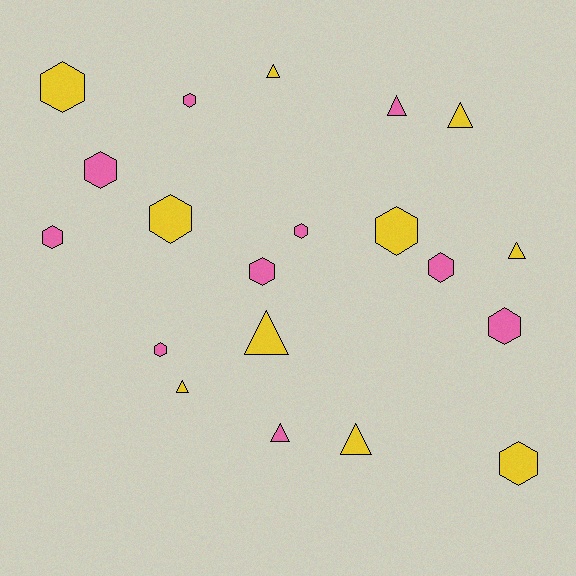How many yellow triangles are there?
There are 6 yellow triangles.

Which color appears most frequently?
Yellow, with 10 objects.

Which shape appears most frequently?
Hexagon, with 12 objects.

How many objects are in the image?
There are 20 objects.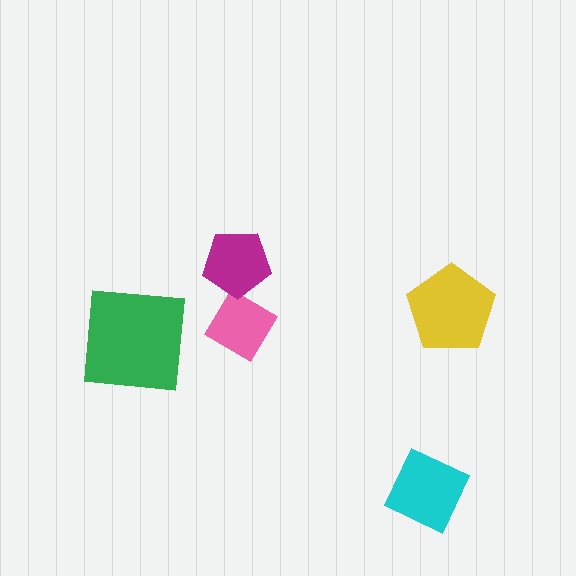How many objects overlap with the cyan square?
0 objects overlap with the cyan square.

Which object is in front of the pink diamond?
The magenta pentagon is in front of the pink diamond.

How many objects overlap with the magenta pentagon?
1 object overlaps with the magenta pentagon.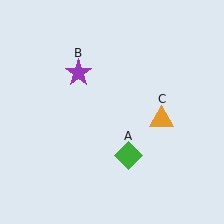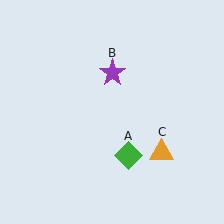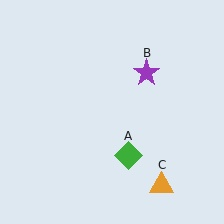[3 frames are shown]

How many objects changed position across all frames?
2 objects changed position: purple star (object B), orange triangle (object C).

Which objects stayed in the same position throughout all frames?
Green diamond (object A) remained stationary.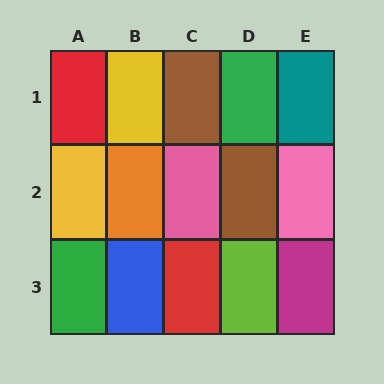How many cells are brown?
2 cells are brown.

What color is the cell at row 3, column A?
Green.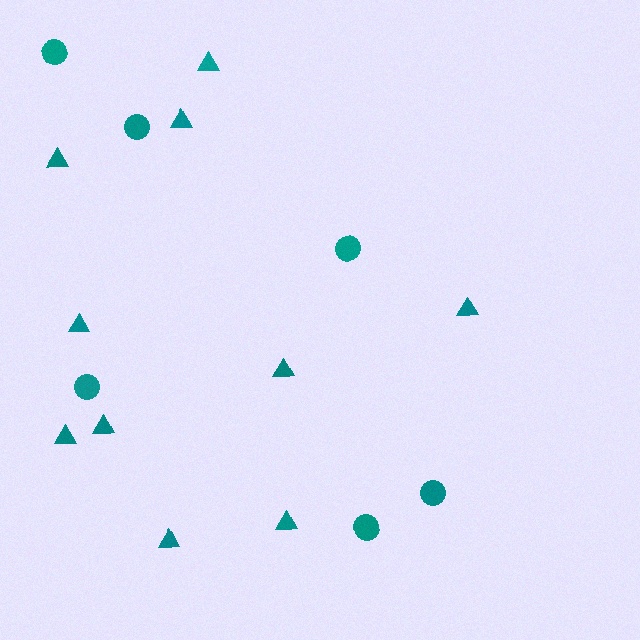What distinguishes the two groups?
There are 2 groups: one group of triangles (10) and one group of circles (6).